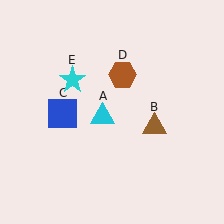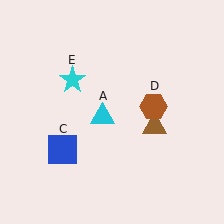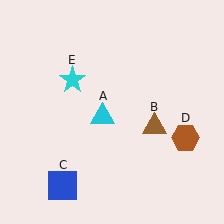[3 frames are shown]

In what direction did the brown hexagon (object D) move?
The brown hexagon (object D) moved down and to the right.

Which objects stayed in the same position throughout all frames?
Cyan triangle (object A) and brown triangle (object B) and cyan star (object E) remained stationary.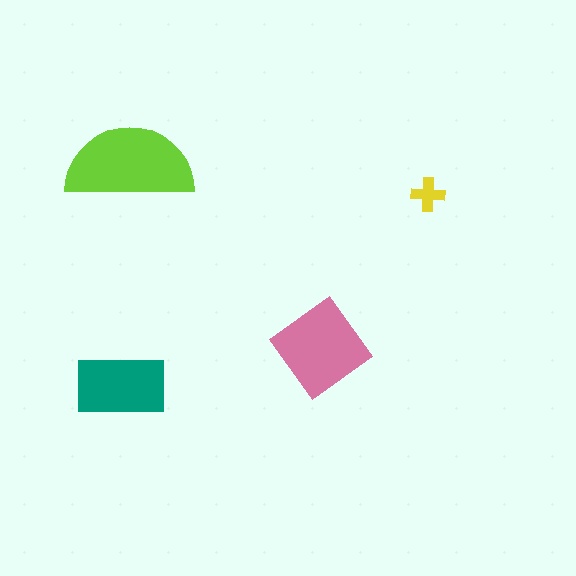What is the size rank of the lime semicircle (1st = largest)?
1st.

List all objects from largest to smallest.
The lime semicircle, the pink diamond, the teal rectangle, the yellow cross.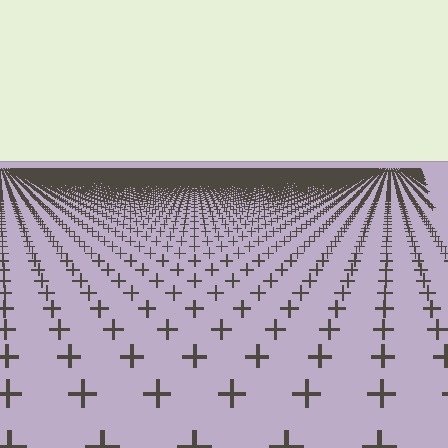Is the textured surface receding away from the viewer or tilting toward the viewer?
The surface is receding away from the viewer. Texture elements get smaller and denser toward the top.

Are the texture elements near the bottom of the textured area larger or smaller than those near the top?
Larger. Near the bottom, elements are closer to the viewer and appear at a bigger on-screen size.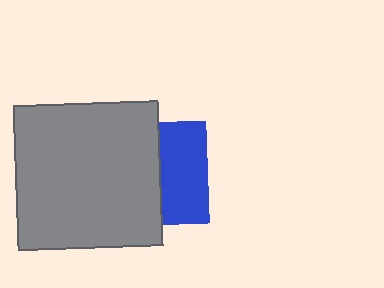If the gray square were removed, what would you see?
You would see the complete blue square.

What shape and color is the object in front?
The object in front is a gray square.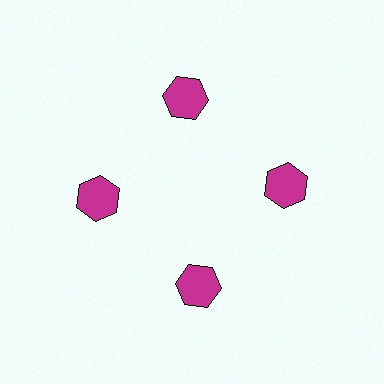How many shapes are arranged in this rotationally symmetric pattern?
There are 4 shapes, arranged in 4 groups of 1.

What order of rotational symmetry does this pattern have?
This pattern has 4-fold rotational symmetry.